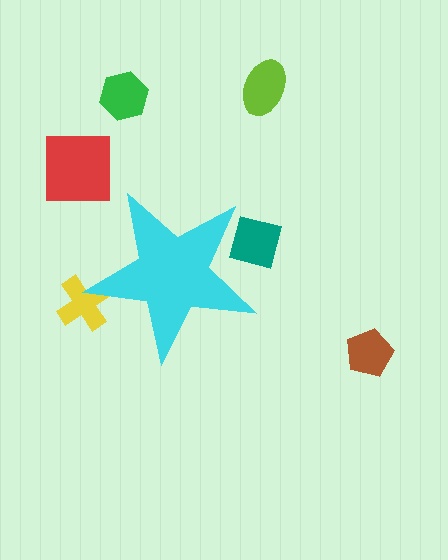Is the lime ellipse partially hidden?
No, the lime ellipse is fully visible.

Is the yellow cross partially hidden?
Yes, the yellow cross is partially hidden behind the cyan star.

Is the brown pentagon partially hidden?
No, the brown pentagon is fully visible.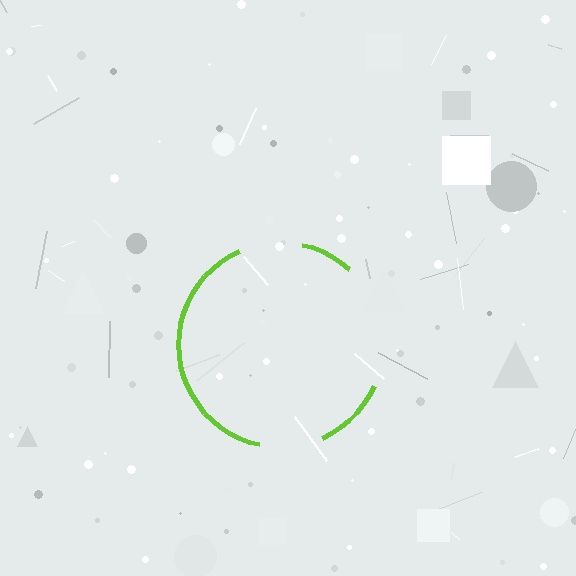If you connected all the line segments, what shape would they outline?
They would outline a circle.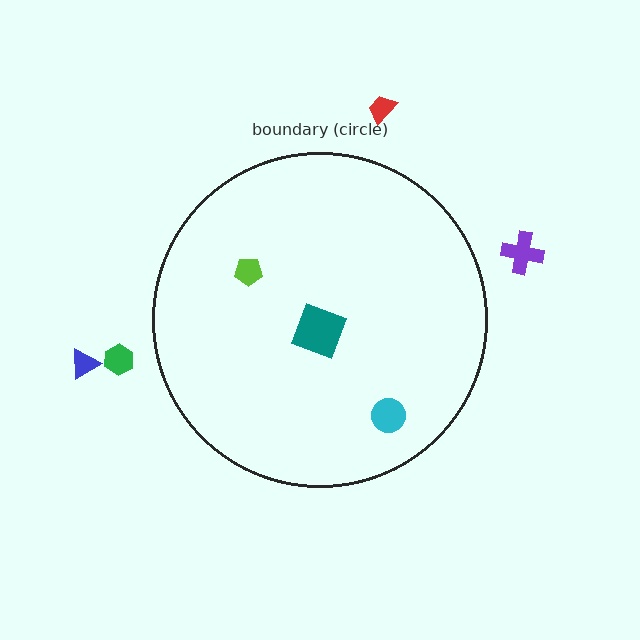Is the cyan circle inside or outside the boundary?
Inside.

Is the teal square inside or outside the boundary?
Inside.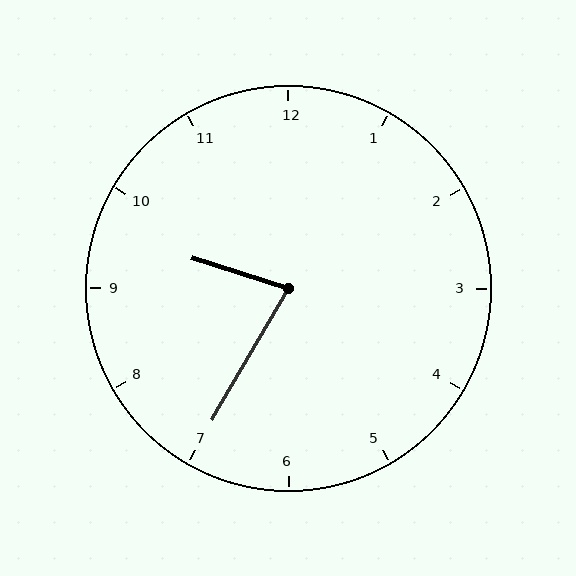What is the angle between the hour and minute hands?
Approximately 78 degrees.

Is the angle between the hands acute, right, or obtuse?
It is acute.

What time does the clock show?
9:35.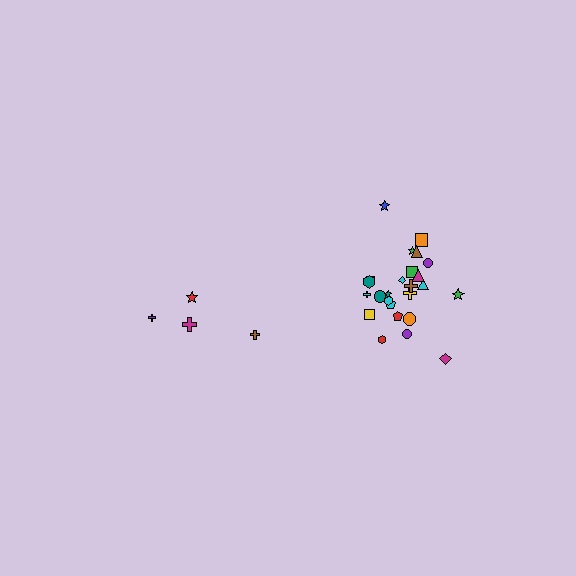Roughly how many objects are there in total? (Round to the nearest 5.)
Roughly 30 objects in total.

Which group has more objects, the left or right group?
The right group.